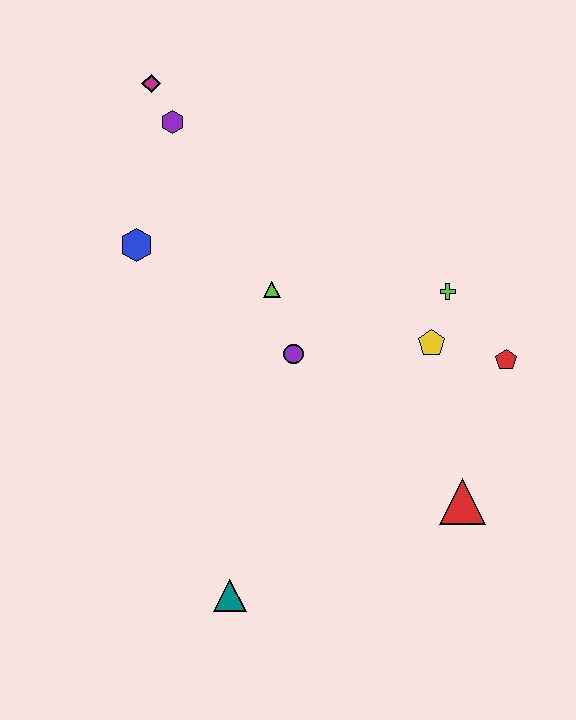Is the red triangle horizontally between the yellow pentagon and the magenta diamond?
No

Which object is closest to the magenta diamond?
The purple hexagon is closest to the magenta diamond.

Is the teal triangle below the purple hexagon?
Yes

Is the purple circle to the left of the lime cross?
Yes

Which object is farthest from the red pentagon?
The magenta diamond is farthest from the red pentagon.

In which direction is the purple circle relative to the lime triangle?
The purple circle is below the lime triangle.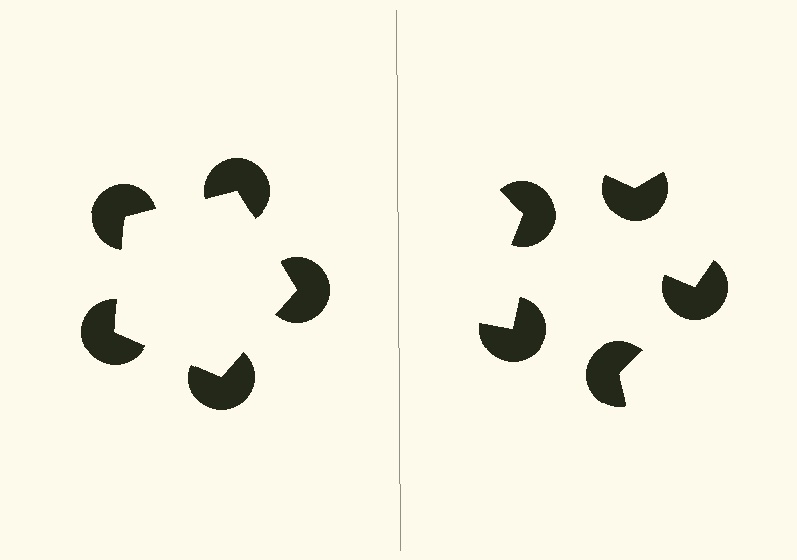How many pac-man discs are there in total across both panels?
10 — 5 on each side.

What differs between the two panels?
The pac-man discs are positioned identically on both sides; only the wedge orientations differ. On the left they align to a pentagon; on the right they are misaligned.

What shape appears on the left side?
An illusory pentagon.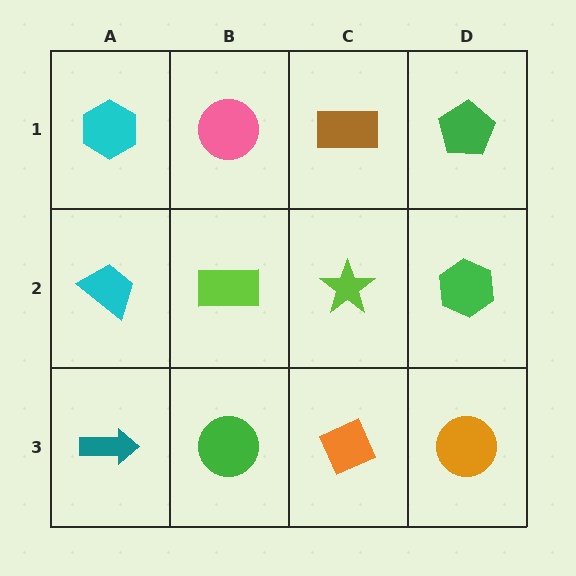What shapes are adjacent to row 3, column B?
A lime rectangle (row 2, column B), a teal arrow (row 3, column A), an orange diamond (row 3, column C).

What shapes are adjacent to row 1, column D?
A green hexagon (row 2, column D), a brown rectangle (row 1, column C).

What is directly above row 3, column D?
A green hexagon.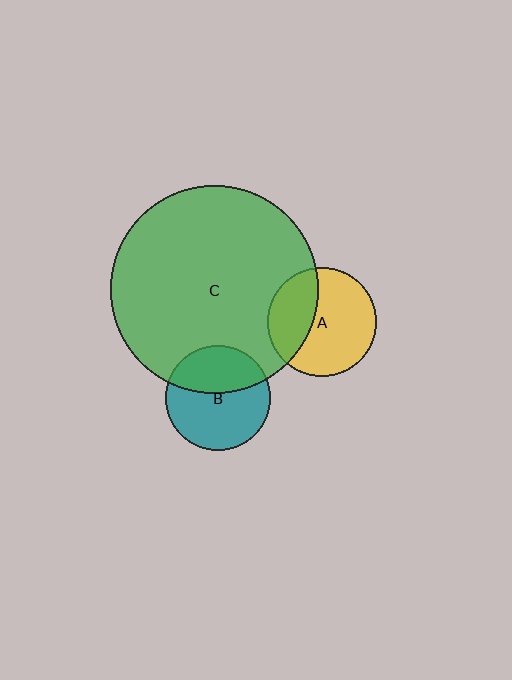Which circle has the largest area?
Circle C (green).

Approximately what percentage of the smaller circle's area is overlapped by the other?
Approximately 35%.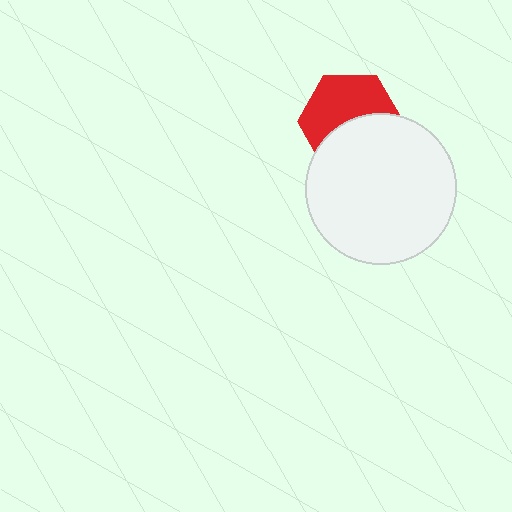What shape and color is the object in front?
The object in front is a white circle.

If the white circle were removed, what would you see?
You would see the complete red hexagon.